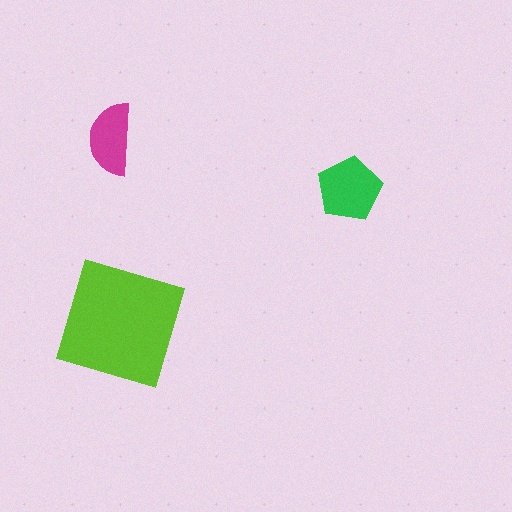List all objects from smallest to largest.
The magenta semicircle, the green pentagon, the lime square.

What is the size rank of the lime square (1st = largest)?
1st.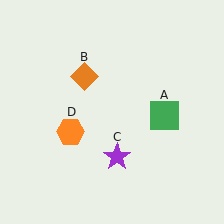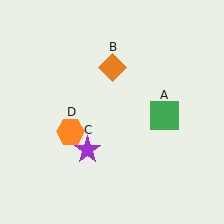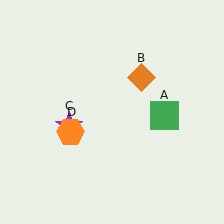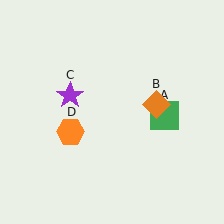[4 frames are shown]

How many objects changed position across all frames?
2 objects changed position: orange diamond (object B), purple star (object C).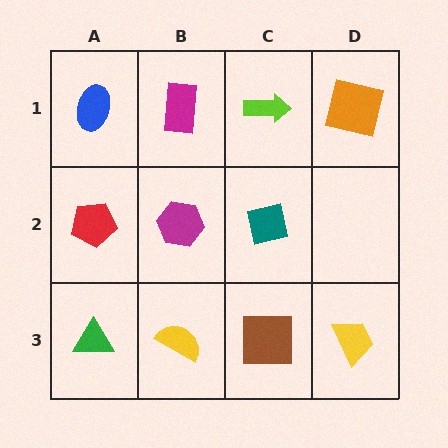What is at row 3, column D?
A yellow trapezoid.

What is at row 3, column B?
A yellow semicircle.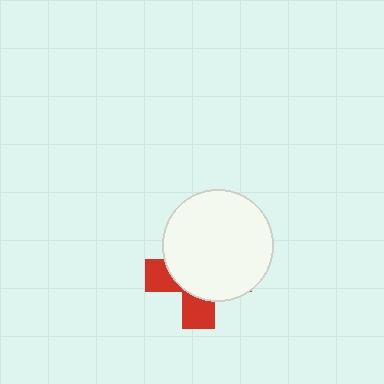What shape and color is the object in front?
The object in front is a white circle.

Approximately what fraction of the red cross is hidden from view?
Roughly 68% of the red cross is hidden behind the white circle.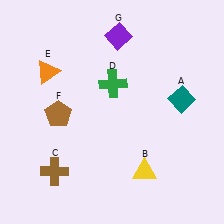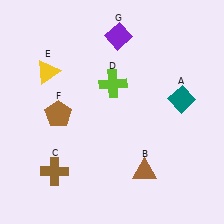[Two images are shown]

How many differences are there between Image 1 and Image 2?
There are 3 differences between the two images.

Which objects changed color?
B changed from yellow to brown. D changed from green to lime. E changed from orange to yellow.